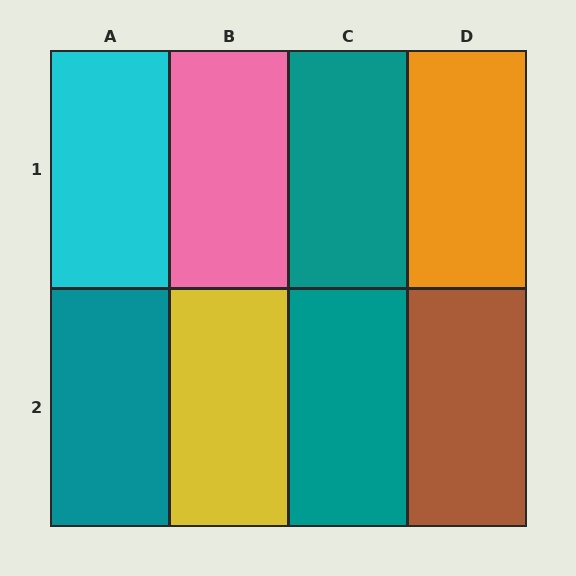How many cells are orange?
1 cell is orange.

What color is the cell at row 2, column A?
Teal.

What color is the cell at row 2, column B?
Yellow.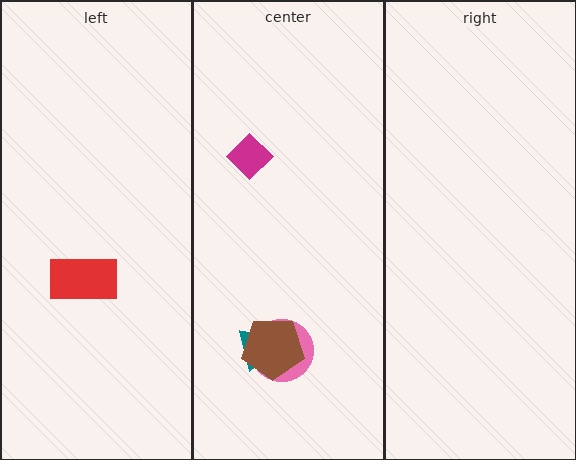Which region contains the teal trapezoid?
The center region.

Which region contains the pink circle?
The center region.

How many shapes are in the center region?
4.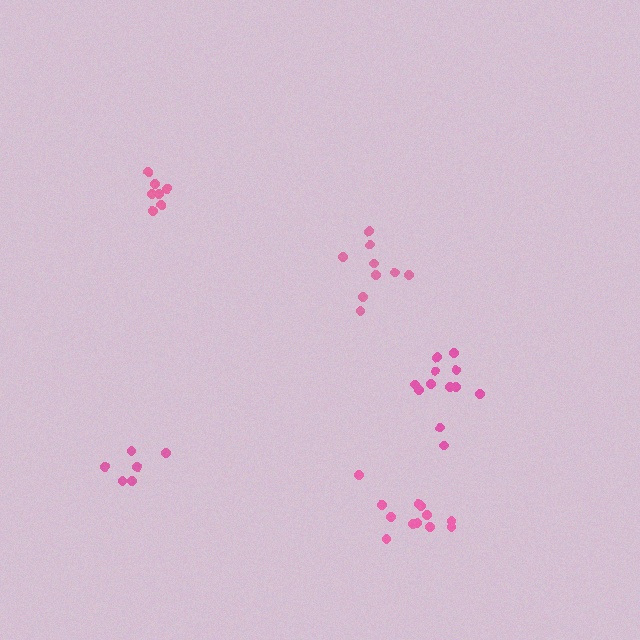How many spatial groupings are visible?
There are 5 spatial groupings.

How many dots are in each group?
Group 1: 9 dots, Group 2: 7 dots, Group 3: 12 dots, Group 4: 12 dots, Group 5: 6 dots (46 total).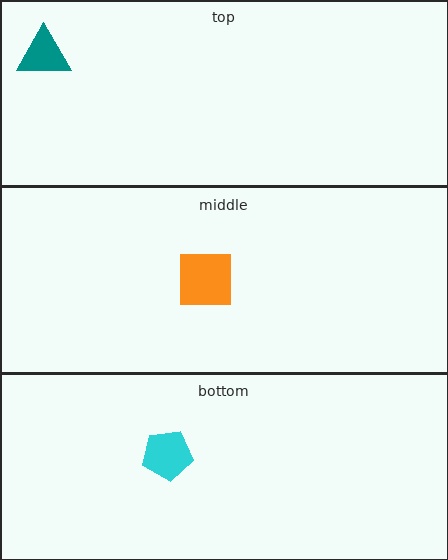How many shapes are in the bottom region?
1.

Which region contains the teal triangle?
The top region.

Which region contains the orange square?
The middle region.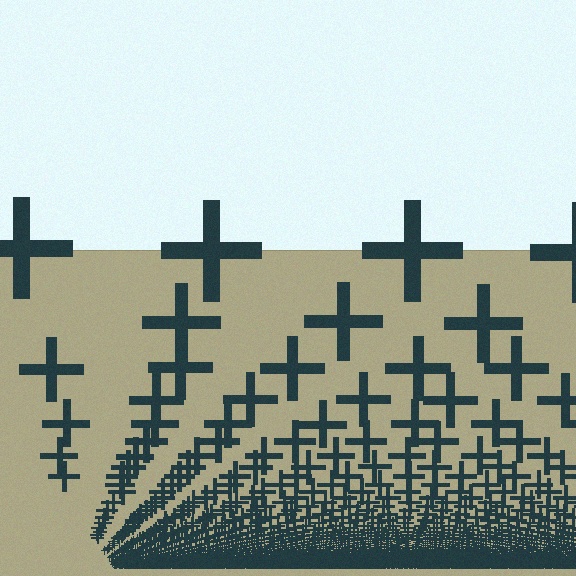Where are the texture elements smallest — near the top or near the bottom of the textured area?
Near the bottom.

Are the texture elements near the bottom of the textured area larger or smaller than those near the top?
Smaller. The gradient is inverted — elements near the bottom are smaller and denser.